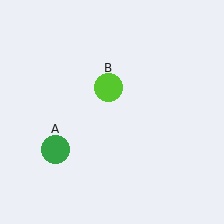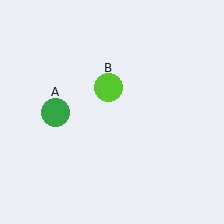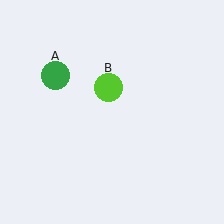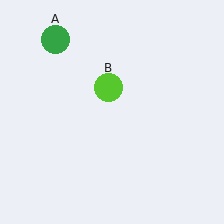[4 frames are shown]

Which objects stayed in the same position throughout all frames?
Lime circle (object B) remained stationary.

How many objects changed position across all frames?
1 object changed position: green circle (object A).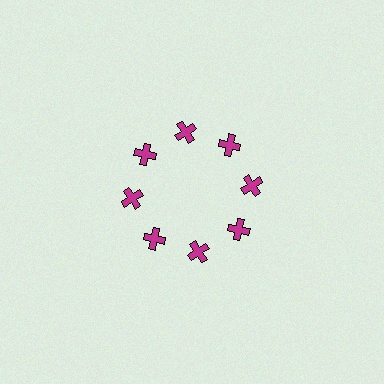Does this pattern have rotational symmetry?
Yes, this pattern has 8-fold rotational symmetry. It looks the same after rotating 45 degrees around the center.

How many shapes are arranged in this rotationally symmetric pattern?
There are 8 shapes, arranged in 8 groups of 1.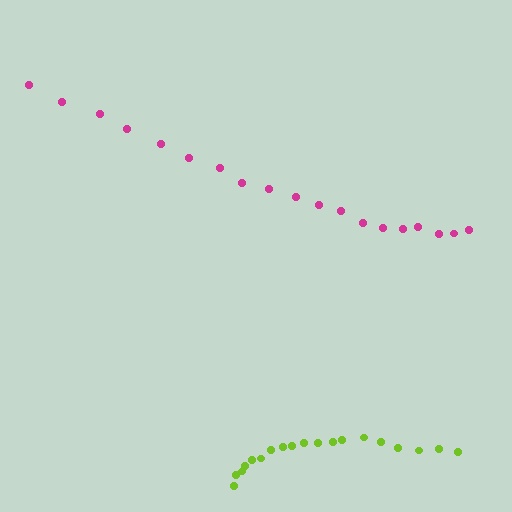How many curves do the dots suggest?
There are 2 distinct paths.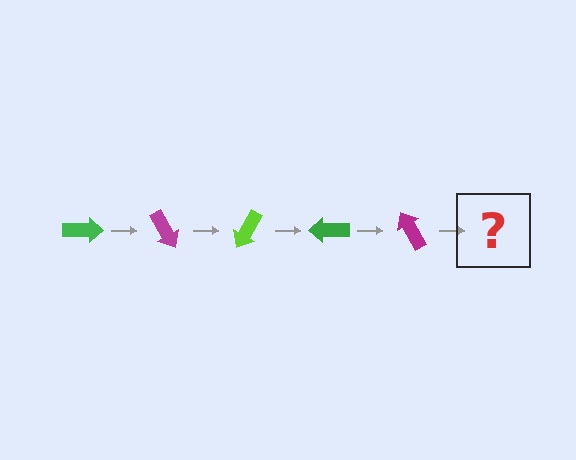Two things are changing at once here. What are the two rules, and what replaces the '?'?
The two rules are that it rotates 60 degrees each step and the color cycles through green, magenta, and lime. The '?' should be a lime arrow, rotated 300 degrees from the start.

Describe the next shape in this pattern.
It should be a lime arrow, rotated 300 degrees from the start.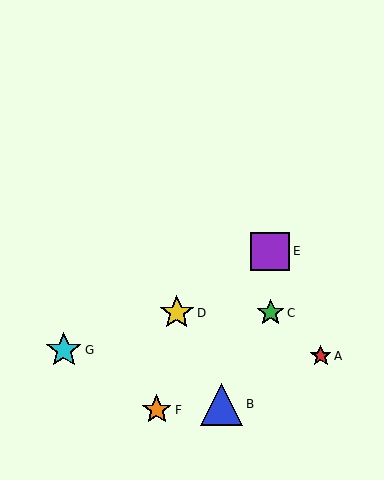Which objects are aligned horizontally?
Objects C, D are aligned horizontally.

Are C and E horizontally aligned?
No, C is at y≈313 and E is at y≈251.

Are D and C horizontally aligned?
Yes, both are at y≈313.